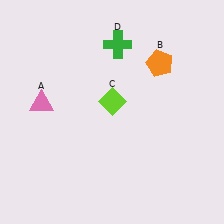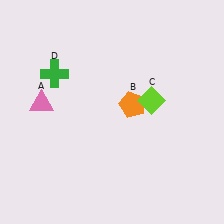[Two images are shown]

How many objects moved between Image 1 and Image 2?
3 objects moved between the two images.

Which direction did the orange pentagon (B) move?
The orange pentagon (B) moved down.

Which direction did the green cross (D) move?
The green cross (D) moved left.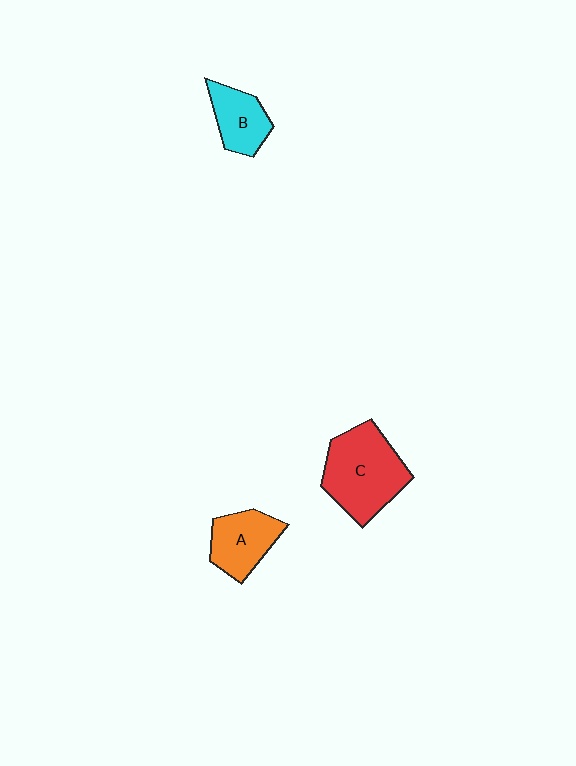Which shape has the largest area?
Shape C (red).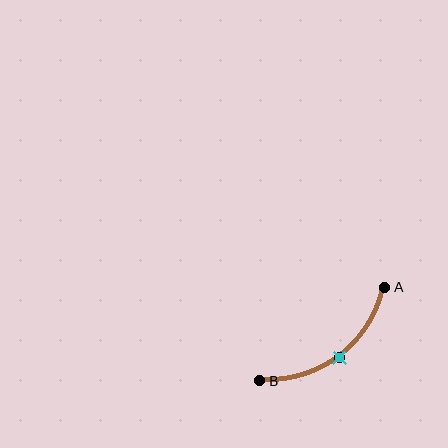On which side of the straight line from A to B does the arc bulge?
The arc bulges below and to the right of the straight line connecting A and B.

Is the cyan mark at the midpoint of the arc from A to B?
Yes. The cyan mark lies on the arc at equal arc-length from both A and B — it is the arc midpoint.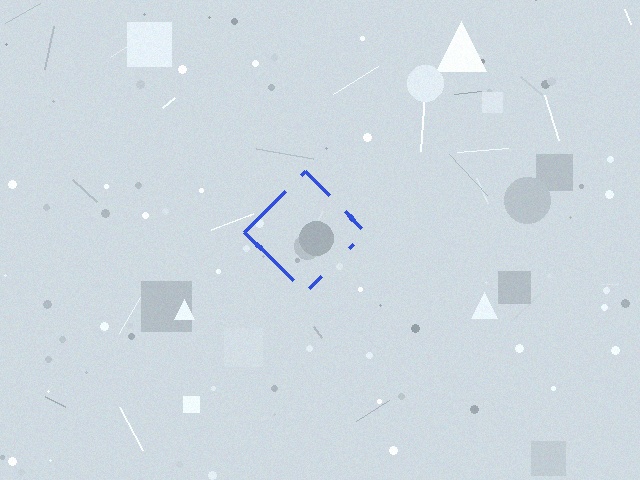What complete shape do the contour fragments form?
The contour fragments form a diamond.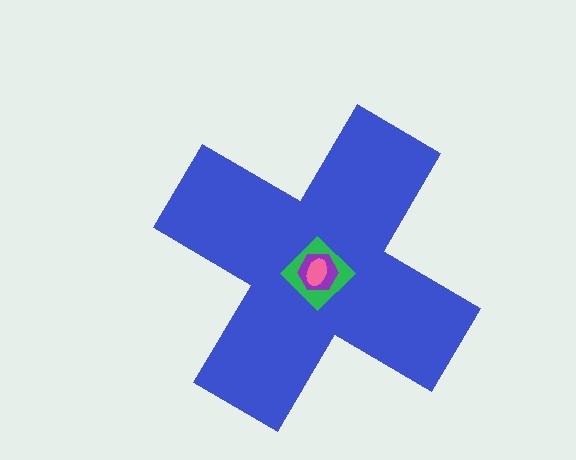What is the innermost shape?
The pink ellipse.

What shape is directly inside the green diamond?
The purple hexagon.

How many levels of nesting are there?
4.